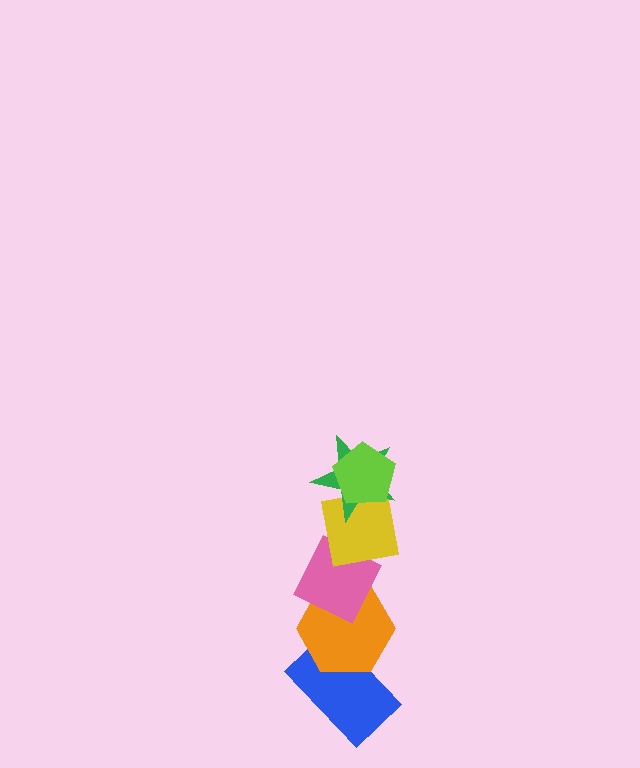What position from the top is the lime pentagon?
The lime pentagon is 1st from the top.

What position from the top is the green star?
The green star is 2nd from the top.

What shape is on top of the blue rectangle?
The orange hexagon is on top of the blue rectangle.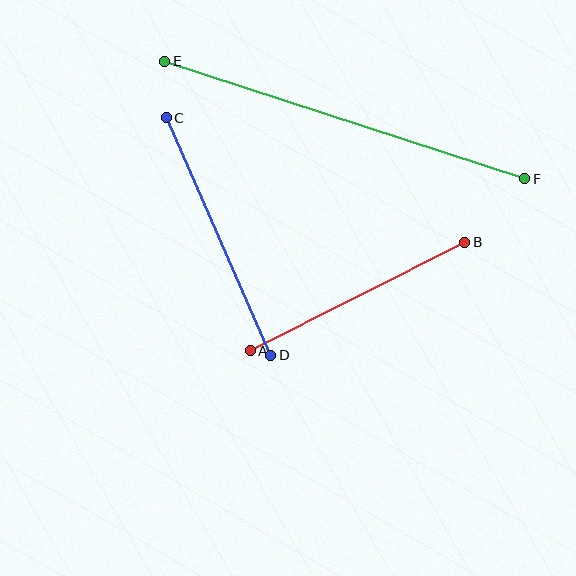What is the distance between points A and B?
The distance is approximately 240 pixels.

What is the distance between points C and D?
The distance is approximately 259 pixels.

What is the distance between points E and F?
The distance is approximately 379 pixels.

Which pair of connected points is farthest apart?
Points E and F are farthest apart.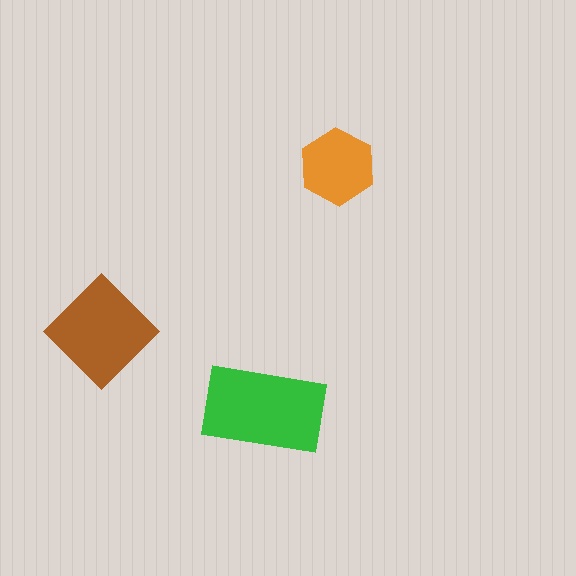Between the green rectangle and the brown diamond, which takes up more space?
The green rectangle.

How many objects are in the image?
There are 3 objects in the image.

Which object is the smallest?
The orange hexagon.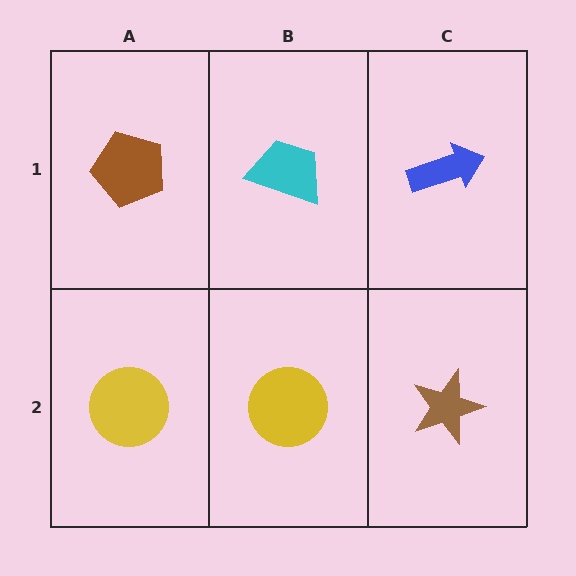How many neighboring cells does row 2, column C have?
2.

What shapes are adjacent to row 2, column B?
A cyan trapezoid (row 1, column B), a yellow circle (row 2, column A), a brown star (row 2, column C).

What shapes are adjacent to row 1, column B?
A yellow circle (row 2, column B), a brown pentagon (row 1, column A), a blue arrow (row 1, column C).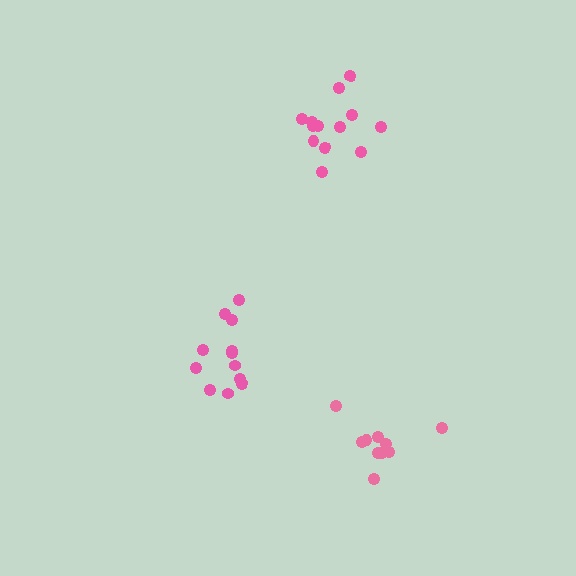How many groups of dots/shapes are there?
There are 3 groups.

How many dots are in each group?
Group 1: 10 dots, Group 2: 13 dots, Group 3: 12 dots (35 total).